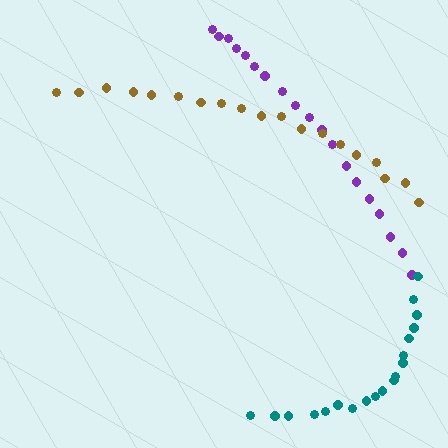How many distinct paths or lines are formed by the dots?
There are 3 distinct paths.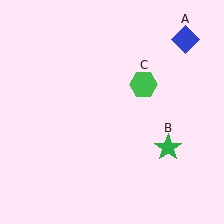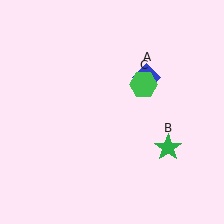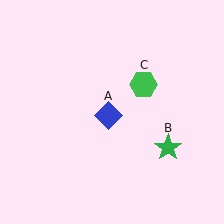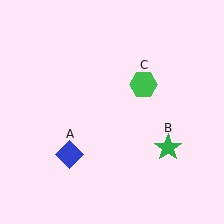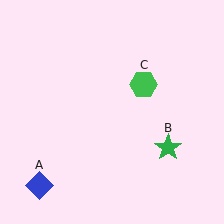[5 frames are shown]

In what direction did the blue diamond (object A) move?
The blue diamond (object A) moved down and to the left.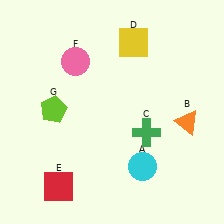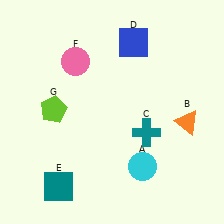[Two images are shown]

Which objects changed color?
C changed from green to teal. D changed from yellow to blue. E changed from red to teal.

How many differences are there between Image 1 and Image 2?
There are 3 differences between the two images.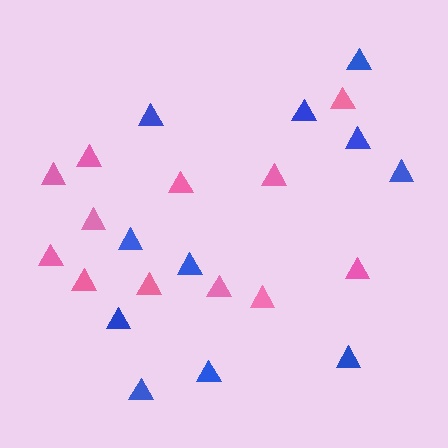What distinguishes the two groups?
There are 2 groups: one group of blue triangles (11) and one group of pink triangles (12).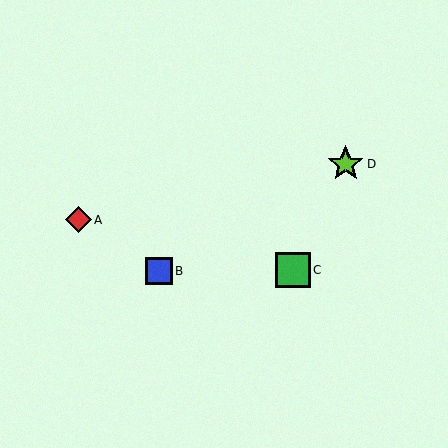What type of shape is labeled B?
Shape B is a blue square.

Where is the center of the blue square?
The center of the blue square is at (159, 271).